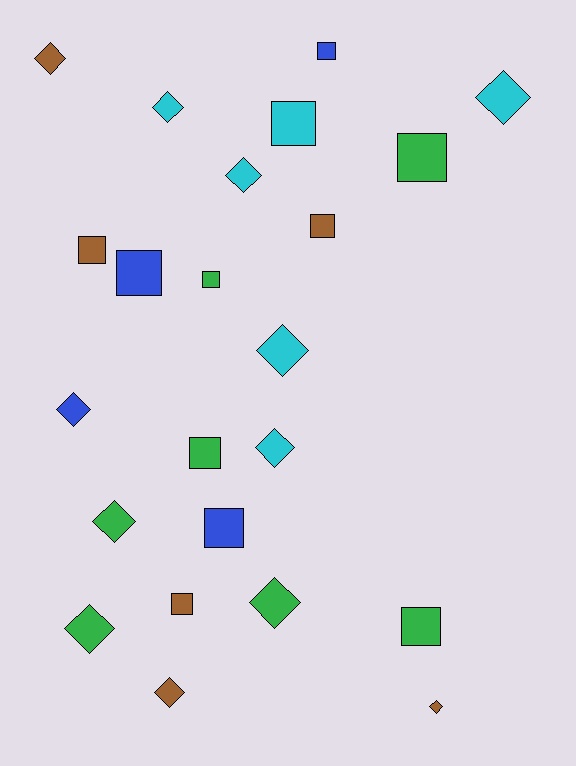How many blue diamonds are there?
There is 1 blue diamond.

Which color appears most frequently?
Green, with 7 objects.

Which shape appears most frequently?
Diamond, with 12 objects.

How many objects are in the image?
There are 23 objects.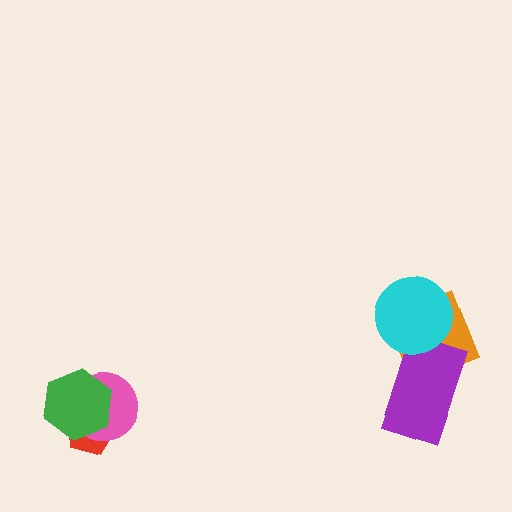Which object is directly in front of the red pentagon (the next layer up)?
The pink circle is directly in front of the red pentagon.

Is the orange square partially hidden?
Yes, it is partially covered by another shape.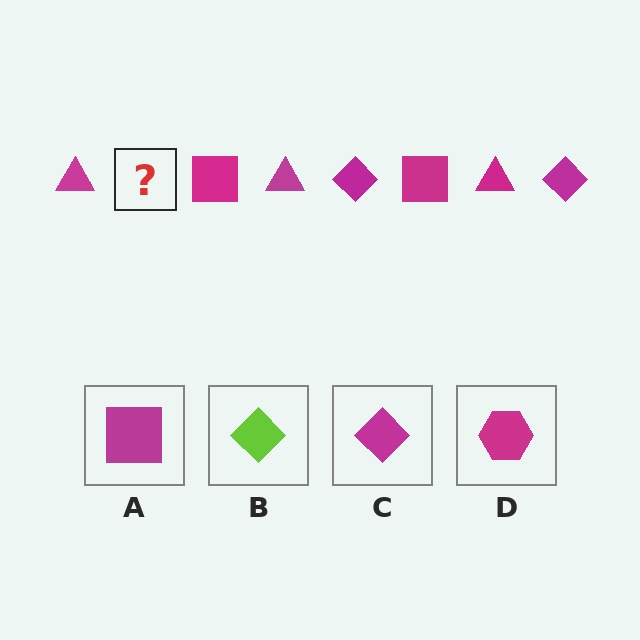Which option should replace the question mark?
Option C.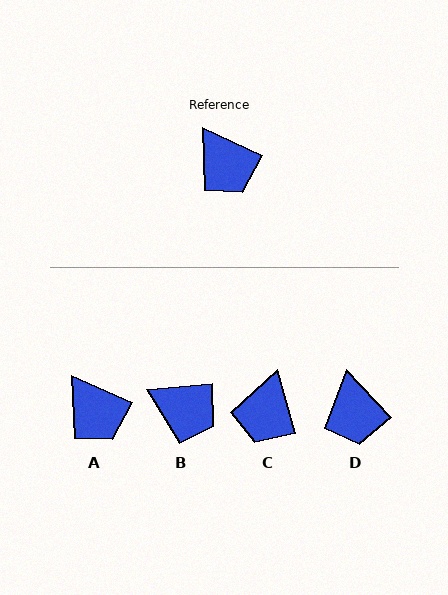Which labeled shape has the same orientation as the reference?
A.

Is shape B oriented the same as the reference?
No, it is off by about 30 degrees.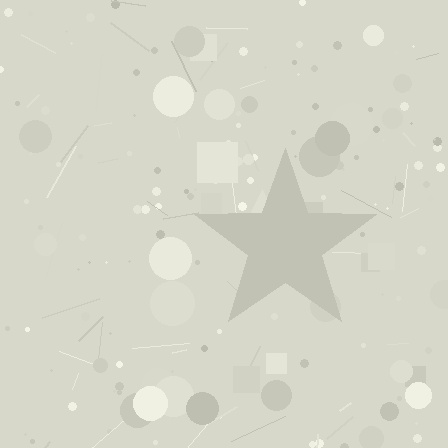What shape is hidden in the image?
A star is hidden in the image.